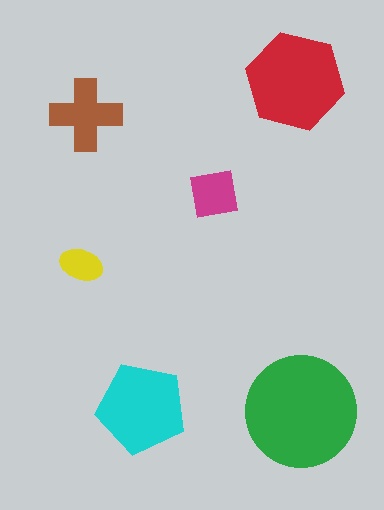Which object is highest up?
The red hexagon is topmost.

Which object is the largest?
The green circle.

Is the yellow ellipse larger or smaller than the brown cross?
Smaller.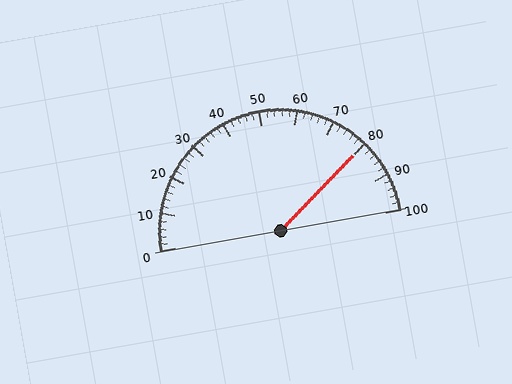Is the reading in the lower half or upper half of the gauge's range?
The reading is in the upper half of the range (0 to 100).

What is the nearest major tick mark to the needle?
The nearest major tick mark is 80.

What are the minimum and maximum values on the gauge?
The gauge ranges from 0 to 100.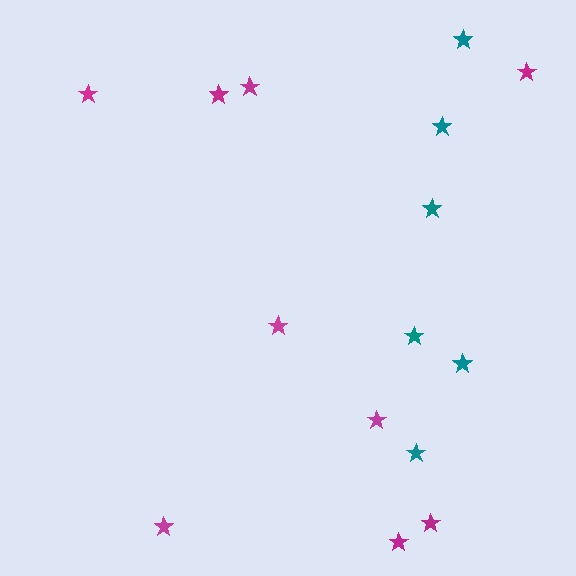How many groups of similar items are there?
There are 2 groups: one group of magenta stars (9) and one group of teal stars (6).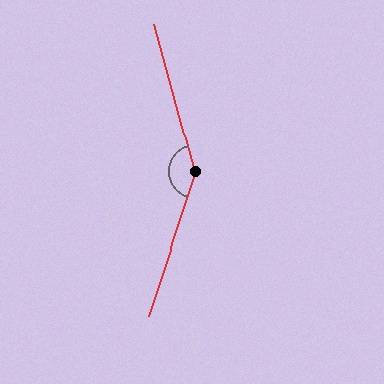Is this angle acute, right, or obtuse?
It is obtuse.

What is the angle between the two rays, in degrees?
Approximately 147 degrees.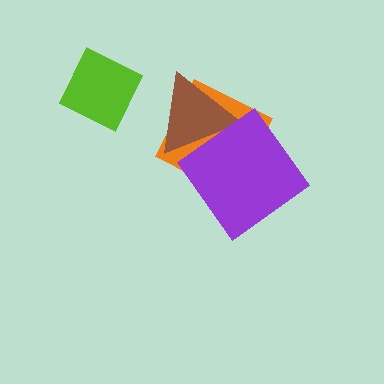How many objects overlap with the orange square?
2 objects overlap with the orange square.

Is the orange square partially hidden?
Yes, it is partially covered by another shape.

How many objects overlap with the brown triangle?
2 objects overlap with the brown triangle.